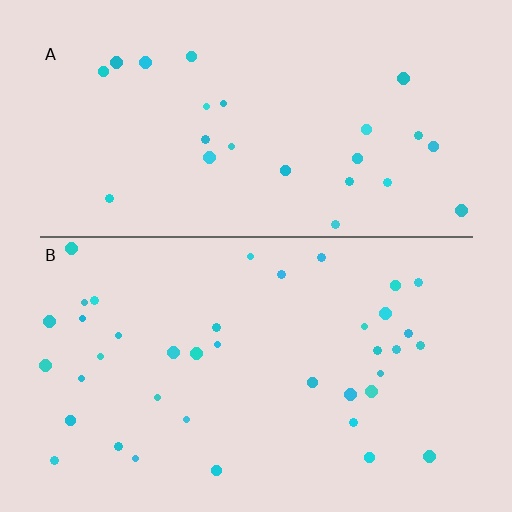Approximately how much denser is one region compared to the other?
Approximately 1.5× — region B over region A.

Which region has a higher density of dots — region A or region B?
B (the bottom).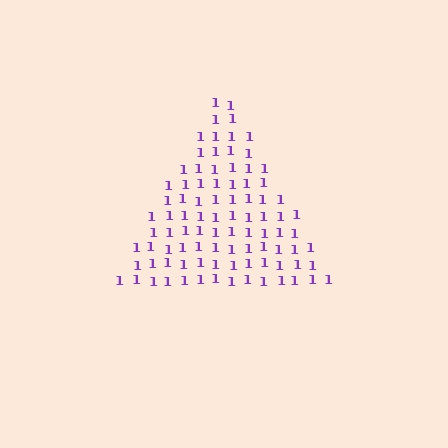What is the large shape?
The large shape is a triangle.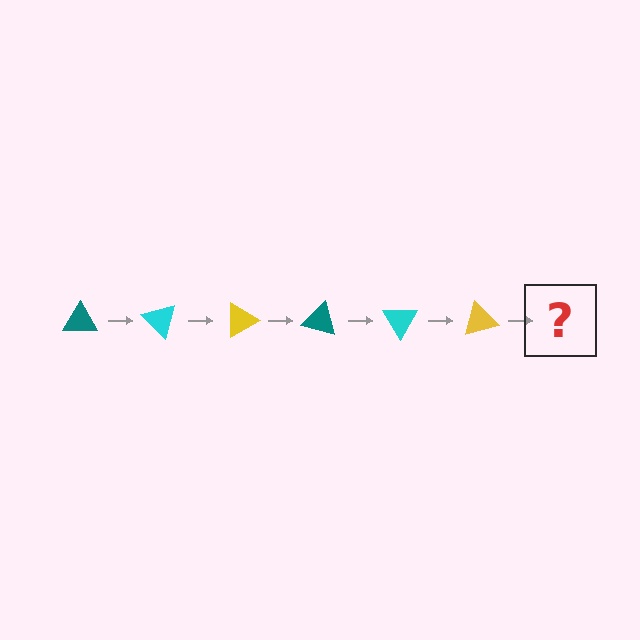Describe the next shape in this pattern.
It should be a teal triangle, rotated 270 degrees from the start.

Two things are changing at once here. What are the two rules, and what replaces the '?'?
The two rules are that it rotates 45 degrees each step and the color cycles through teal, cyan, and yellow. The '?' should be a teal triangle, rotated 270 degrees from the start.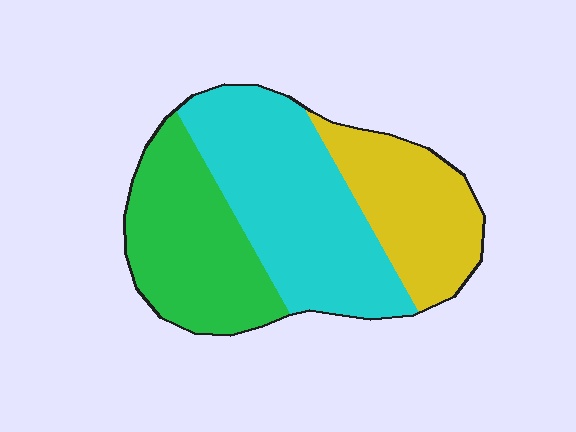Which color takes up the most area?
Cyan, at roughly 45%.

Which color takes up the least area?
Yellow, at roughly 25%.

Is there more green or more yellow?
Green.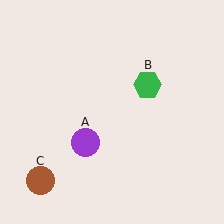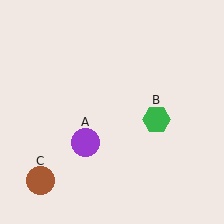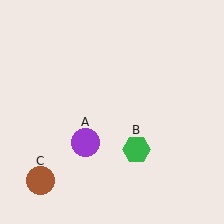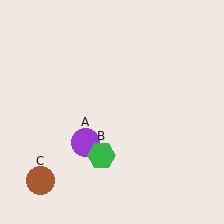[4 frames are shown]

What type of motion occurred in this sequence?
The green hexagon (object B) rotated clockwise around the center of the scene.